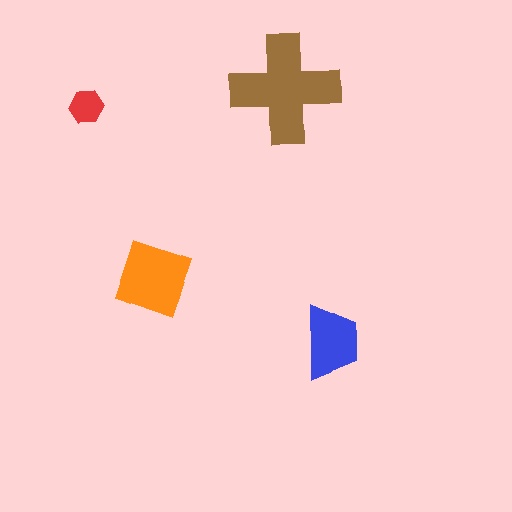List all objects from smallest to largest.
The red hexagon, the blue trapezoid, the orange diamond, the brown cross.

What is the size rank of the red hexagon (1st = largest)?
4th.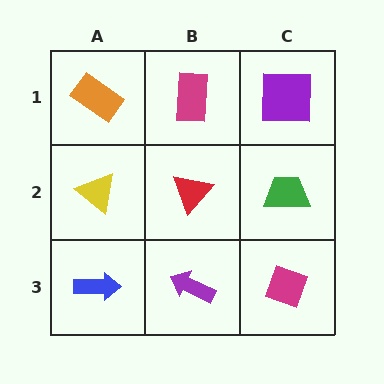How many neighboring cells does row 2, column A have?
3.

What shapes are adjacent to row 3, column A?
A yellow triangle (row 2, column A), a purple arrow (row 3, column B).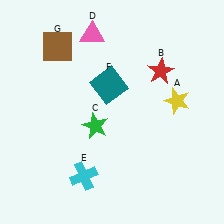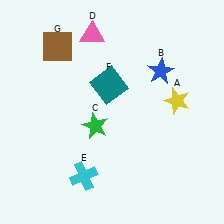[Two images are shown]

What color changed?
The star (B) changed from red in Image 1 to blue in Image 2.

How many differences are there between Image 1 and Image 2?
There is 1 difference between the two images.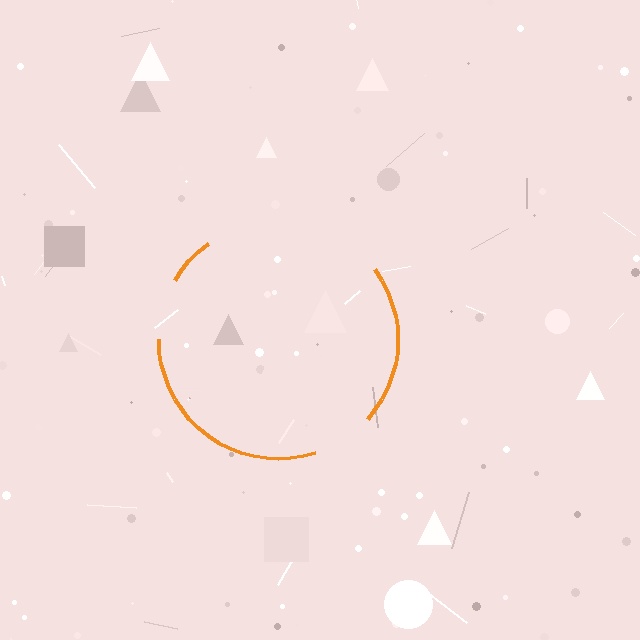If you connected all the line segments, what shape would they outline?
They would outline a circle.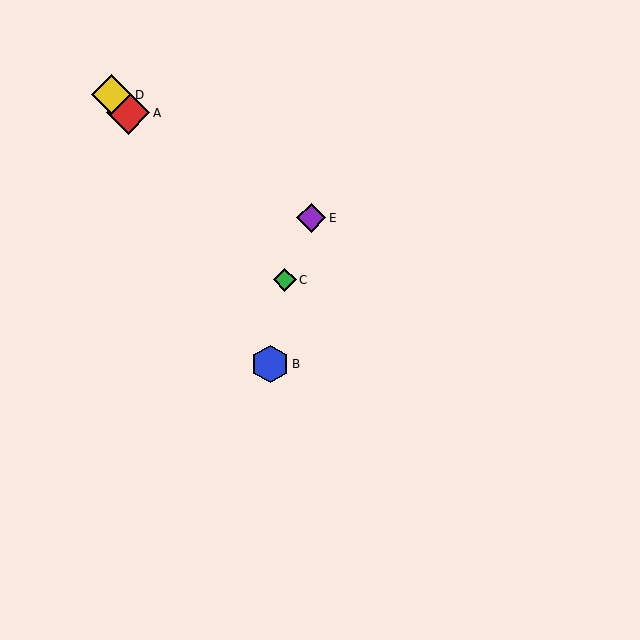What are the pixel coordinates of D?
Object D is at (112, 95).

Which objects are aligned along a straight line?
Objects A, C, D are aligned along a straight line.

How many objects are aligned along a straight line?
3 objects (A, C, D) are aligned along a straight line.